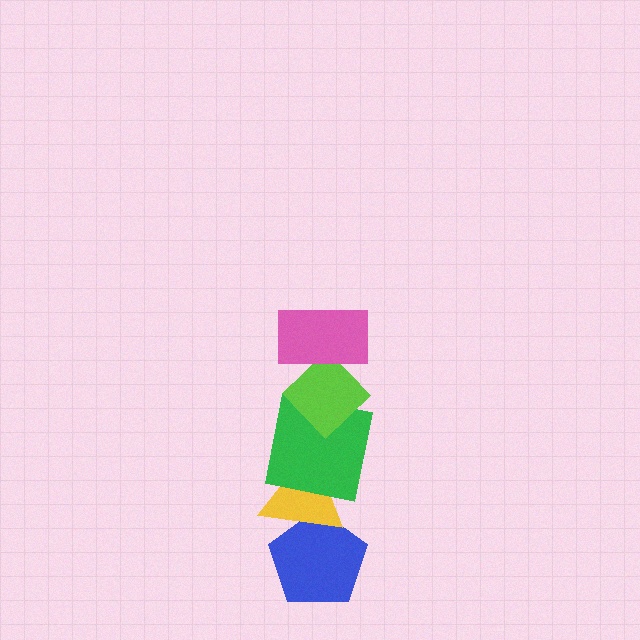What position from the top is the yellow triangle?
The yellow triangle is 4th from the top.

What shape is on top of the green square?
The lime diamond is on top of the green square.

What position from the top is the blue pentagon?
The blue pentagon is 5th from the top.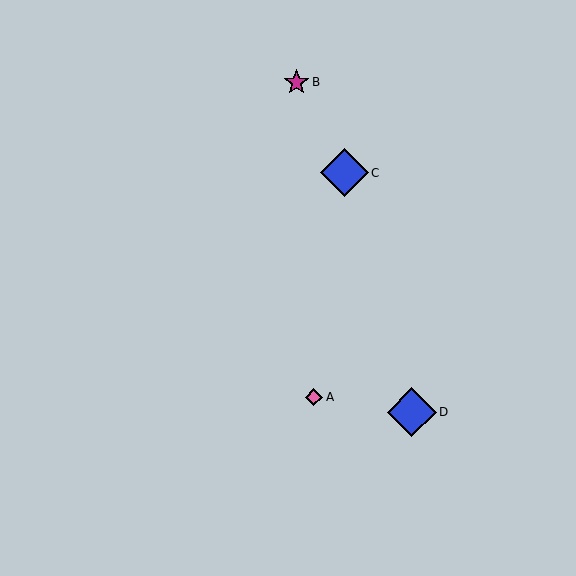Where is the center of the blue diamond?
The center of the blue diamond is at (412, 412).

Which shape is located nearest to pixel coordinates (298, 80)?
The magenta star (labeled B) at (296, 82) is nearest to that location.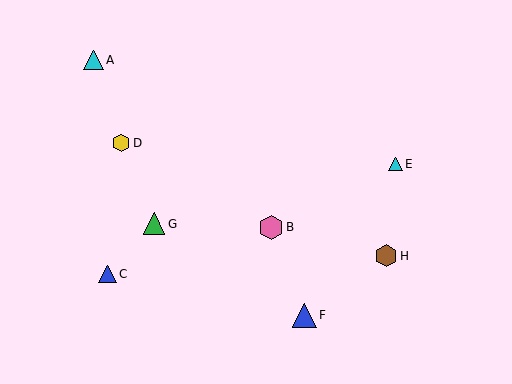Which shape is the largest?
The pink hexagon (labeled B) is the largest.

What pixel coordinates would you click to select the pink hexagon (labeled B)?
Click at (271, 227) to select the pink hexagon B.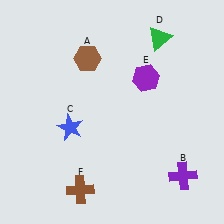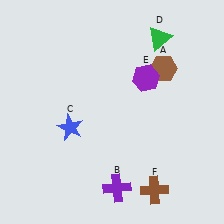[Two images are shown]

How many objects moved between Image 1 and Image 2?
3 objects moved between the two images.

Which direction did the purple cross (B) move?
The purple cross (B) moved left.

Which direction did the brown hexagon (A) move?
The brown hexagon (A) moved right.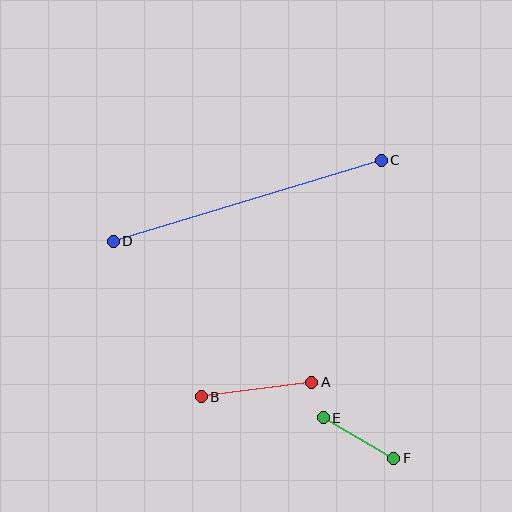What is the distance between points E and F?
The distance is approximately 82 pixels.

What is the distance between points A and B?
The distance is approximately 111 pixels.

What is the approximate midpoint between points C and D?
The midpoint is at approximately (247, 201) pixels.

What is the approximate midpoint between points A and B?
The midpoint is at approximately (256, 389) pixels.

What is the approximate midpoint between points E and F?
The midpoint is at approximately (359, 438) pixels.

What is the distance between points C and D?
The distance is approximately 280 pixels.